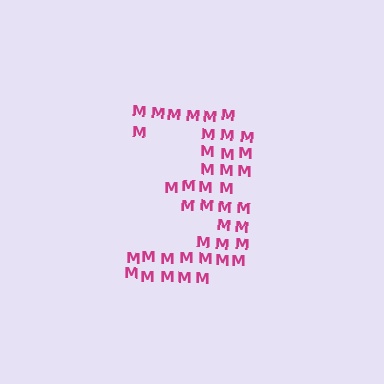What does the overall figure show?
The overall figure shows the digit 3.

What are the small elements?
The small elements are letter M's.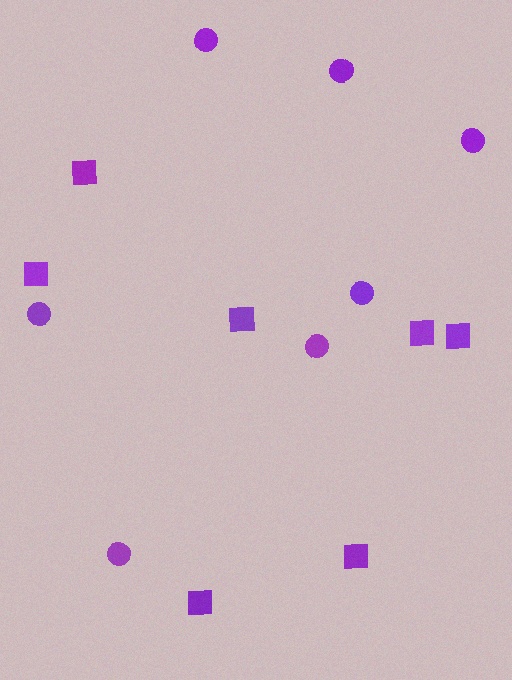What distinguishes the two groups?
There are 2 groups: one group of circles (7) and one group of squares (7).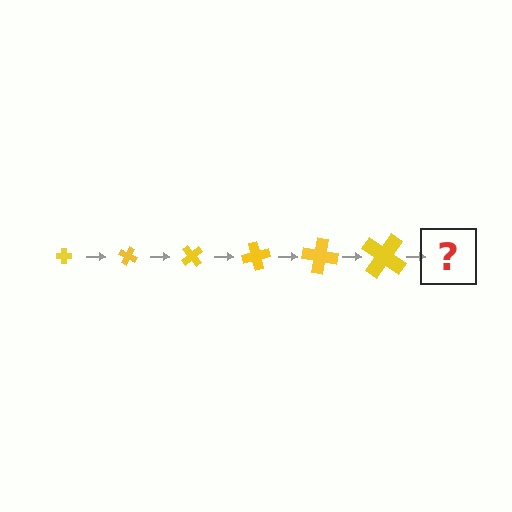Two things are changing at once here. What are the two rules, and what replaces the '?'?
The two rules are that the cross grows larger each step and it rotates 25 degrees each step. The '?' should be a cross, larger than the previous one and rotated 150 degrees from the start.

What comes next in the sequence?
The next element should be a cross, larger than the previous one and rotated 150 degrees from the start.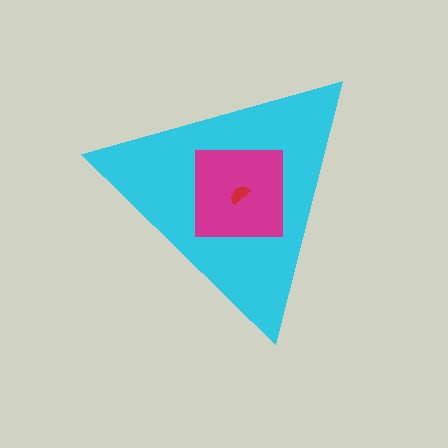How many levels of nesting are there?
3.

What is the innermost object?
The red semicircle.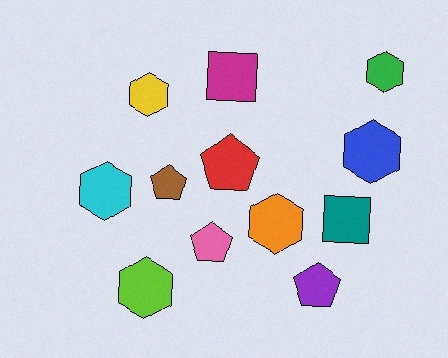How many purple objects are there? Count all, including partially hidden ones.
There is 1 purple object.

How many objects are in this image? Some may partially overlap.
There are 12 objects.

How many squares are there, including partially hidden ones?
There are 2 squares.